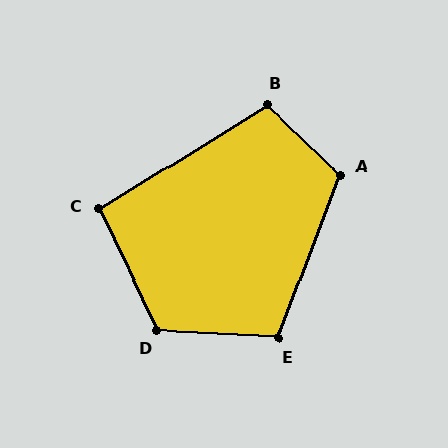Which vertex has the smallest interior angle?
C, at approximately 96 degrees.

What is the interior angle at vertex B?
Approximately 105 degrees (obtuse).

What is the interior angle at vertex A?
Approximately 113 degrees (obtuse).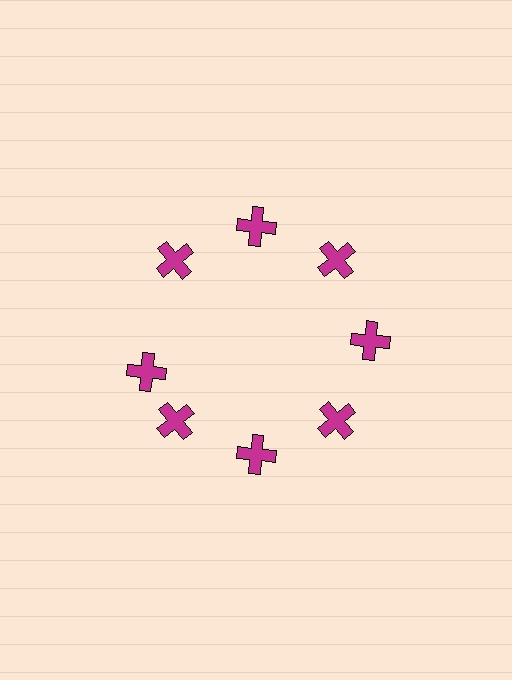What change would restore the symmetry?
The symmetry would be restored by rotating it back into even spacing with its neighbors so that all 8 crosses sit at equal angles and equal distance from the center.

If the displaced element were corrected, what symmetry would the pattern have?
It would have 8-fold rotational symmetry — the pattern would map onto itself every 45 degrees.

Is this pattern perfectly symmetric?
No. The 8 magenta crosses are arranged in a ring, but one element near the 9 o'clock position is rotated out of alignment along the ring, breaking the 8-fold rotational symmetry.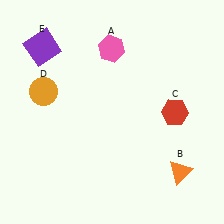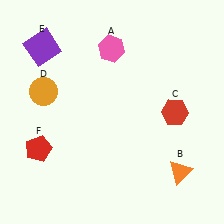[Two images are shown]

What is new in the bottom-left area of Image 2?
A red pentagon (F) was added in the bottom-left area of Image 2.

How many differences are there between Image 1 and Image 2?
There is 1 difference between the two images.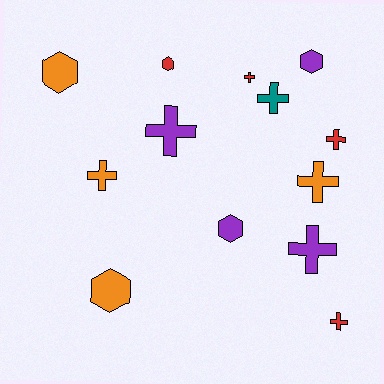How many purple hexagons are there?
There are 2 purple hexagons.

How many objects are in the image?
There are 13 objects.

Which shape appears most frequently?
Cross, with 8 objects.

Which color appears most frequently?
Purple, with 4 objects.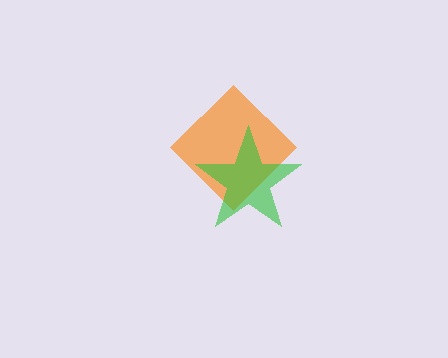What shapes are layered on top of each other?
The layered shapes are: an orange diamond, a green star.